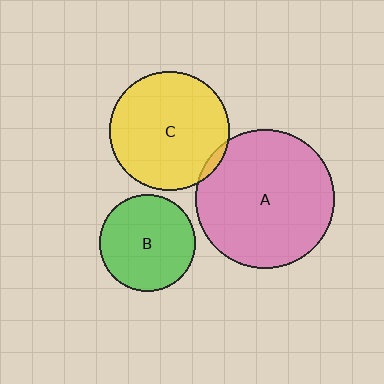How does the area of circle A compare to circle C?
Approximately 1.3 times.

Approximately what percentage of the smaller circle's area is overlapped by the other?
Approximately 5%.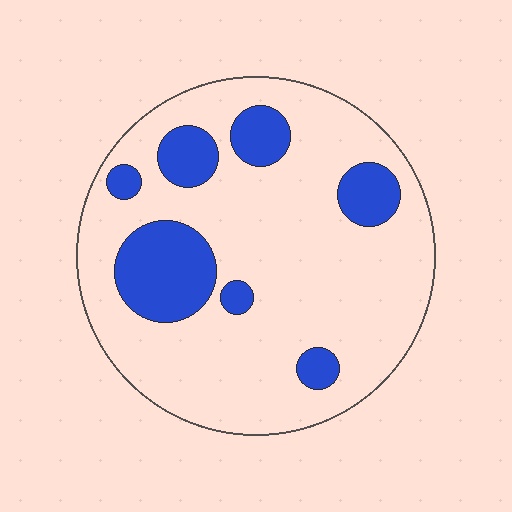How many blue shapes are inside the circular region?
7.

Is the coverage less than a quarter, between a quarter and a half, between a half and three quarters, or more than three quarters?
Less than a quarter.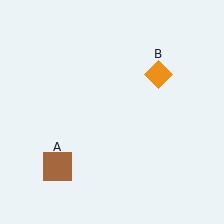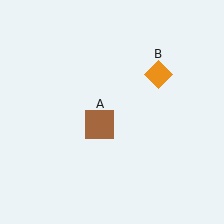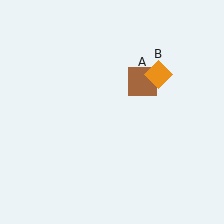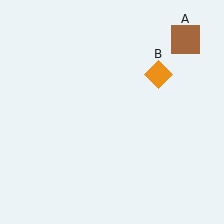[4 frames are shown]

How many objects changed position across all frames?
1 object changed position: brown square (object A).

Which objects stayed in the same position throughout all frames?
Orange diamond (object B) remained stationary.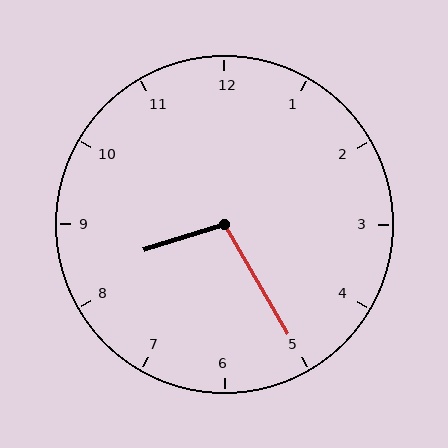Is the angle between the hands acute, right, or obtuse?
It is obtuse.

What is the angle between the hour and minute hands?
Approximately 102 degrees.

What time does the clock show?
8:25.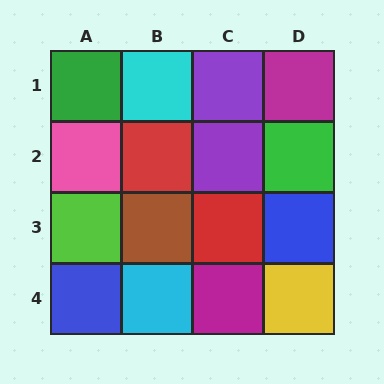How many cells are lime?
1 cell is lime.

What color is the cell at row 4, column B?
Cyan.